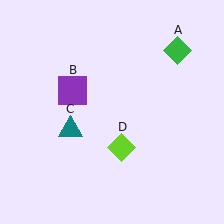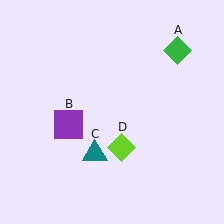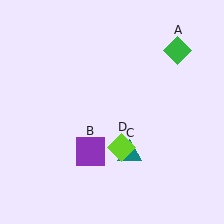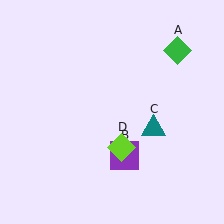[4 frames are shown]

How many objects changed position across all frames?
2 objects changed position: purple square (object B), teal triangle (object C).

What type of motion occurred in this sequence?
The purple square (object B), teal triangle (object C) rotated counterclockwise around the center of the scene.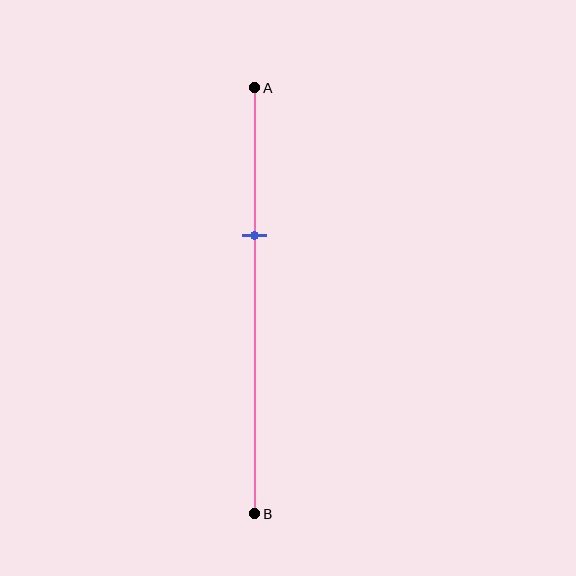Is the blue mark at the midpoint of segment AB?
No, the mark is at about 35% from A, not at the 50% midpoint.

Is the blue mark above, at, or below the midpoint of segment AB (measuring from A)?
The blue mark is above the midpoint of segment AB.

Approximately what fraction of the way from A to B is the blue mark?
The blue mark is approximately 35% of the way from A to B.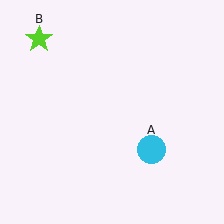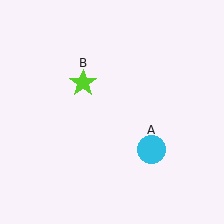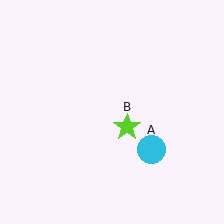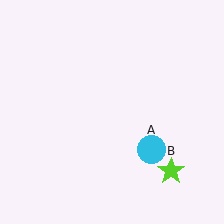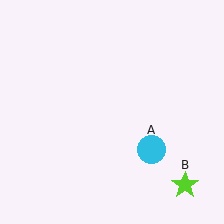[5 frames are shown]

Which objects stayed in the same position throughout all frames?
Cyan circle (object A) remained stationary.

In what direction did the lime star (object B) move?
The lime star (object B) moved down and to the right.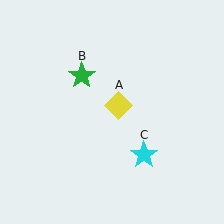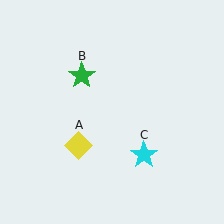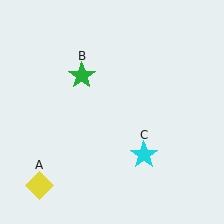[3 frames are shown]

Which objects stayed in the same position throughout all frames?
Green star (object B) and cyan star (object C) remained stationary.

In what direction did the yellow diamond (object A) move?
The yellow diamond (object A) moved down and to the left.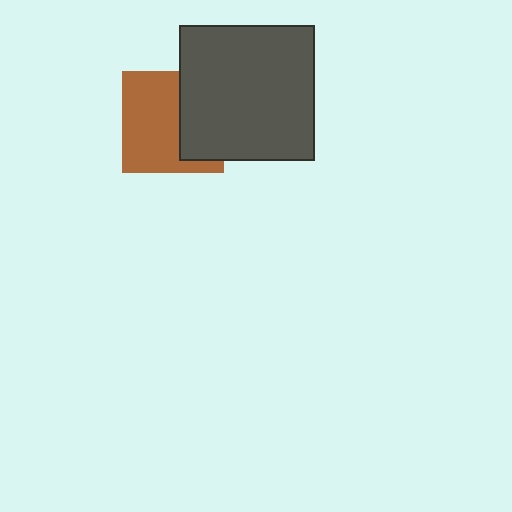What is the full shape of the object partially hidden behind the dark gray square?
The partially hidden object is a brown square.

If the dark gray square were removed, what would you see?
You would see the complete brown square.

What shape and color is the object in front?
The object in front is a dark gray square.